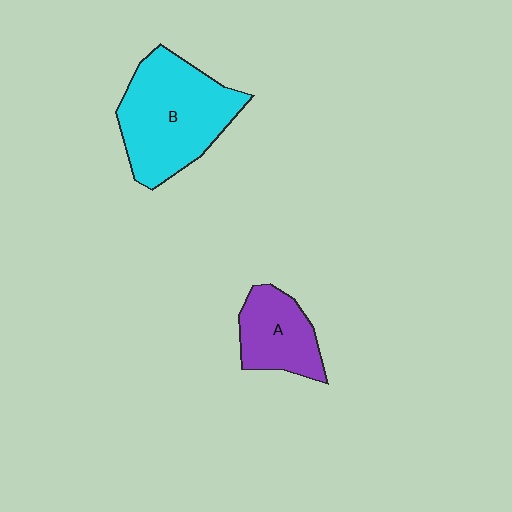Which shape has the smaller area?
Shape A (purple).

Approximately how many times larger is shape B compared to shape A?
Approximately 1.9 times.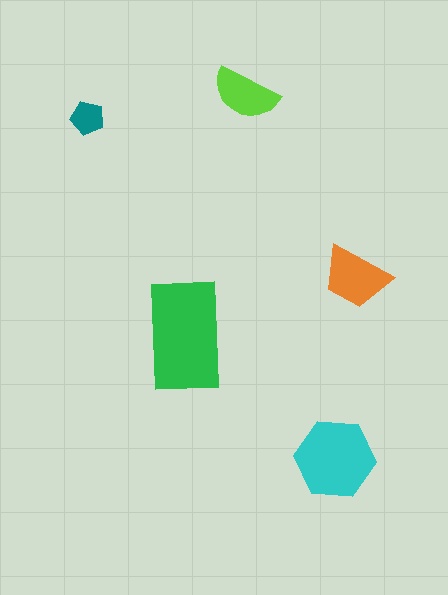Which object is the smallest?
The teal pentagon.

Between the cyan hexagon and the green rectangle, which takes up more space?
The green rectangle.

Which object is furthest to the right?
The orange trapezoid is rightmost.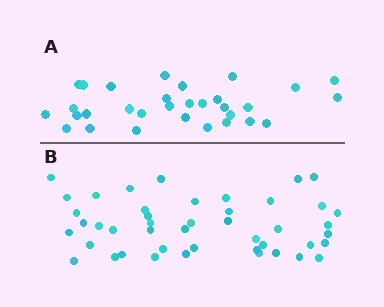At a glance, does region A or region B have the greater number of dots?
Region B (the bottom region) has more dots.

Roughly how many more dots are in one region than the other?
Region B has approximately 15 more dots than region A.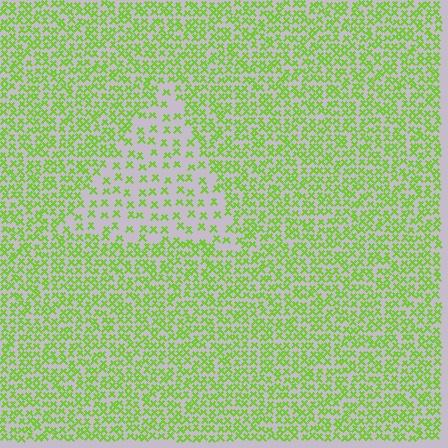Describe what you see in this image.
The image contains small lime elements arranged at two different densities. A triangle-shaped region is visible where the elements are less densely packed than the surrounding area.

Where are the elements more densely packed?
The elements are more densely packed outside the triangle boundary.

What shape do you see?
I see a triangle.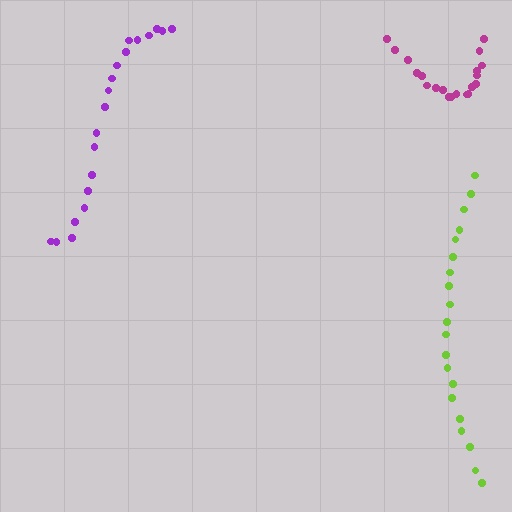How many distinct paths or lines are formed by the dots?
There are 3 distinct paths.